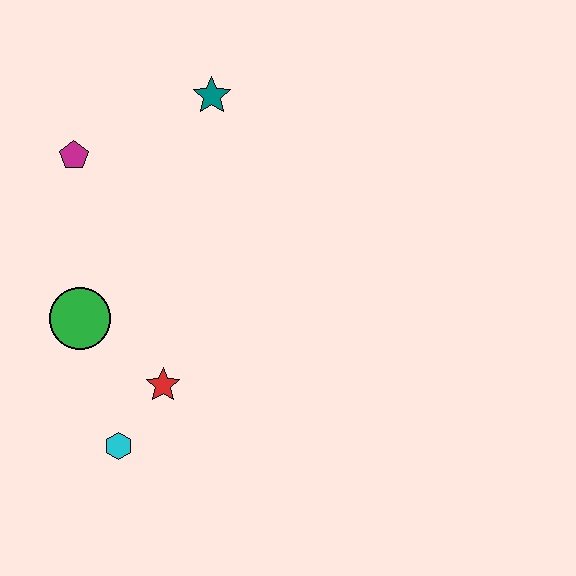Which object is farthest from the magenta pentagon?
The cyan hexagon is farthest from the magenta pentagon.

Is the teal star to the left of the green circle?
No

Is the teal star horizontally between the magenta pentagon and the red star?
No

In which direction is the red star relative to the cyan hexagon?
The red star is above the cyan hexagon.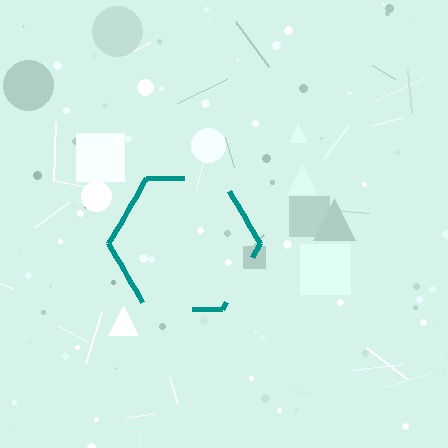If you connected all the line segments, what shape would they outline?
They would outline a hexagon.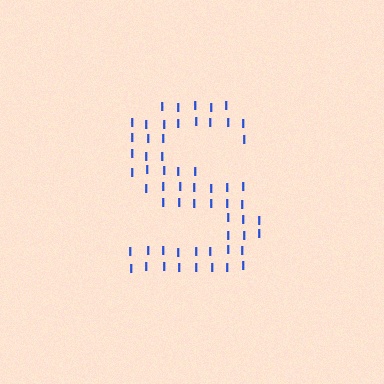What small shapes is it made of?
It is made of small letter I's.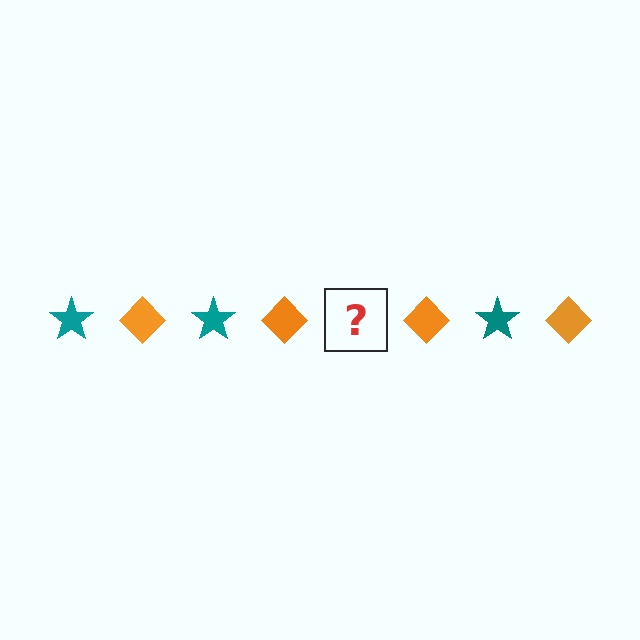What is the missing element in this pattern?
The missing element is a teal star.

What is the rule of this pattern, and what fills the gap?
The rule is that the pattern alternates between teal star and orange diamond. The gap should be filled with a teal star.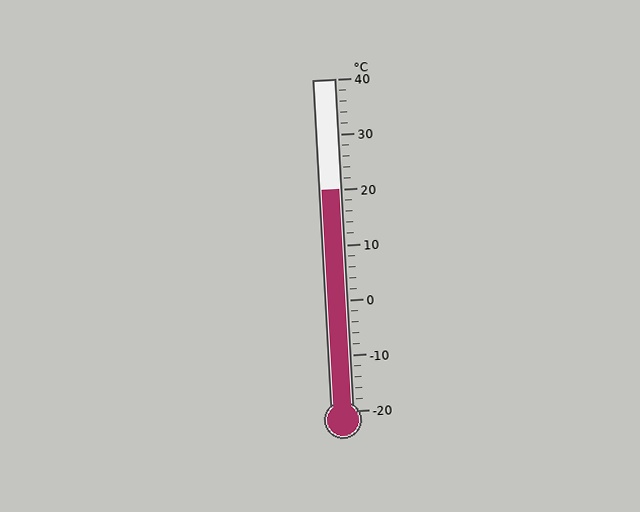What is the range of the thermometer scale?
The thermometer scale ranges from -20°C to 40°C.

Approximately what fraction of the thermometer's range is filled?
The thermometer is filled to approximately 65% of its range.